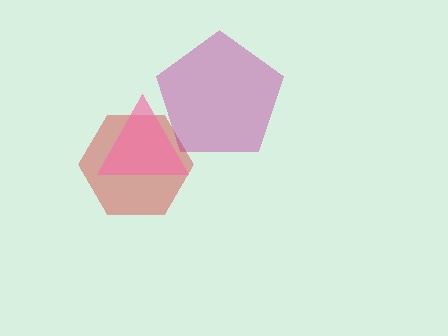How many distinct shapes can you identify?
There are 3 distinct shapes: a red hexagon, a magenta pentagon, a pink triangle.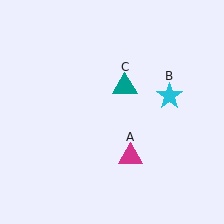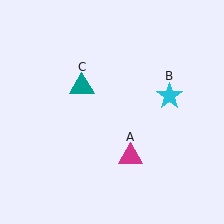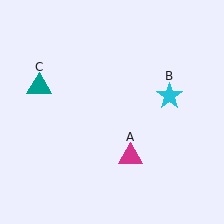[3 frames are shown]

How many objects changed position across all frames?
1 object changed position: teal triangle (object C).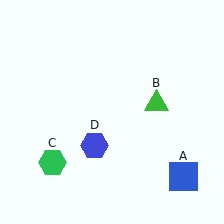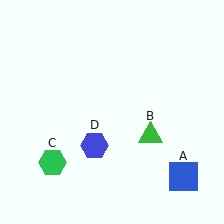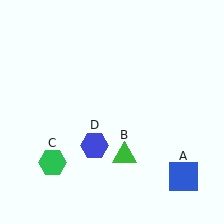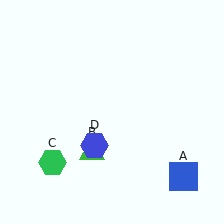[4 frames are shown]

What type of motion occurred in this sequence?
The green triangle (object B) rotated clockwise around the center of the scene.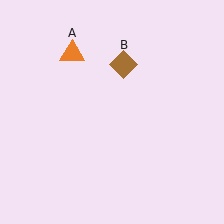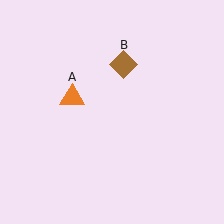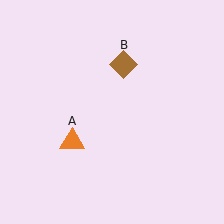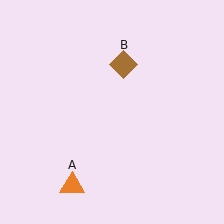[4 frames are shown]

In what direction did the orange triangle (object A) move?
The orange triangle (object A) moved down.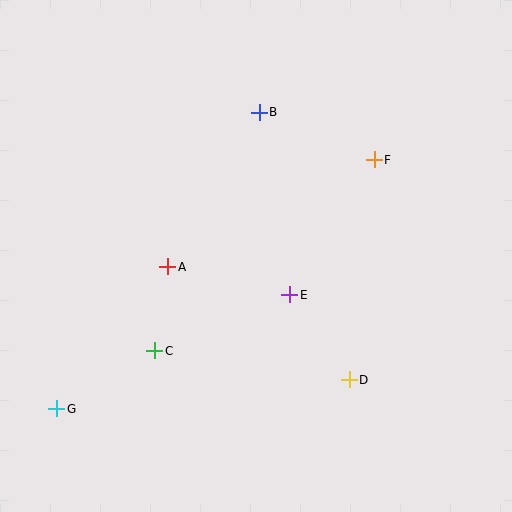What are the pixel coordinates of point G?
Point G is at (57, 409).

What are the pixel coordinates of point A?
Point A is at (168, 267).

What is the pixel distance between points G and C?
The distance between G and C is 114 pixels.